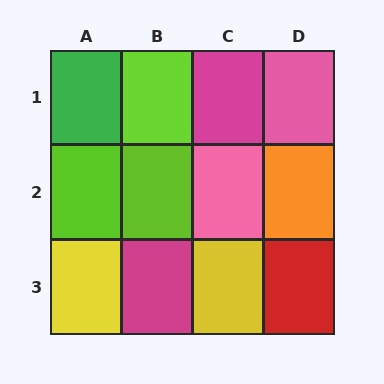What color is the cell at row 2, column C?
Pink.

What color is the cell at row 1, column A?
Green.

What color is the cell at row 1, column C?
Magenta.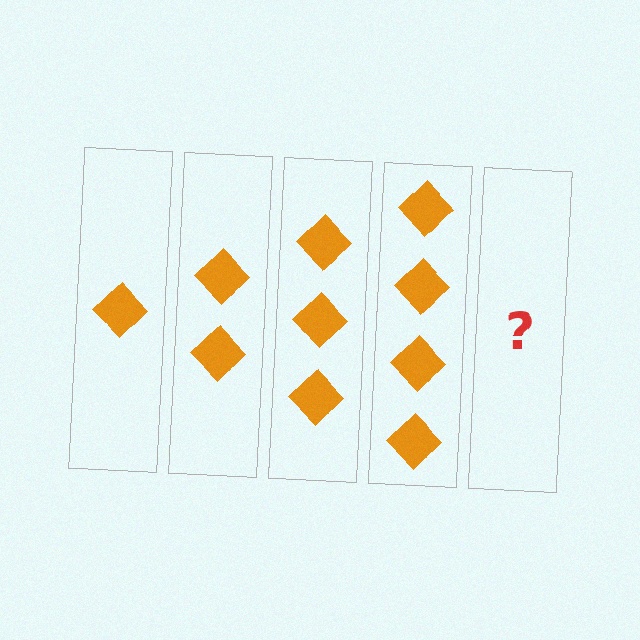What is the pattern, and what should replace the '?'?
The pattern is that each step adds one more diamond. The '?' should be 5 diamonds.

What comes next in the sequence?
The next element should be 5 diamonds.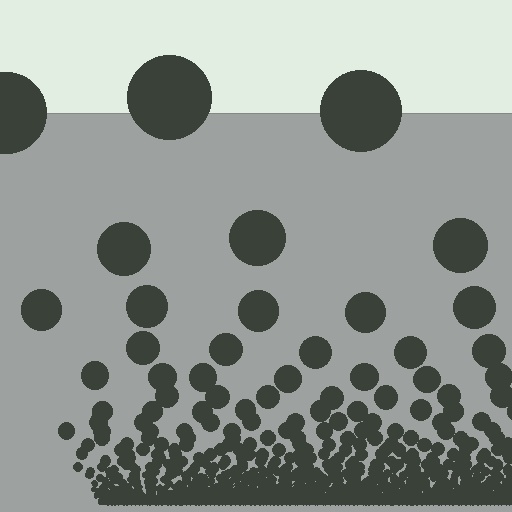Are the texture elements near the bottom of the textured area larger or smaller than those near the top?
Smaller. The gradient is inverted — elements near the bottom are smaller and denser.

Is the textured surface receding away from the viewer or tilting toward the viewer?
The surface appears to tilt toward the viewer. Texture elements get larger and sparser toward the top.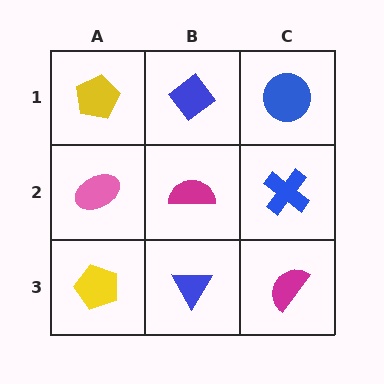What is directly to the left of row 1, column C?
A blue diamond.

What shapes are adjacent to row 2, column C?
A blue circle (row 1, column C), a magenta semicircle (row 3, column C), a magenta semicircle (row 2, column B).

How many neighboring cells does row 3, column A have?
2.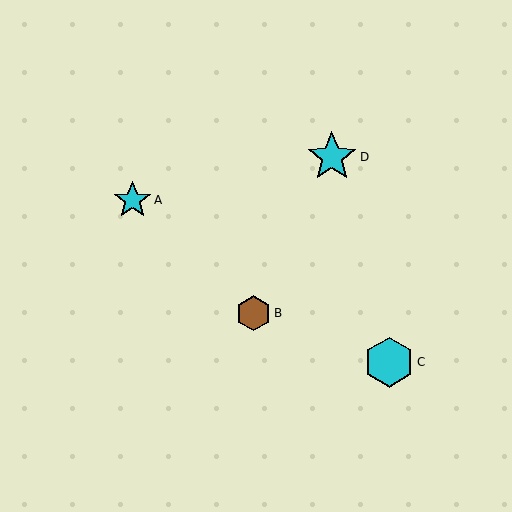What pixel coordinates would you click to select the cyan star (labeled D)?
Click at (332, 157) to select the cyan star D.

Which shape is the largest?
The cyan star (labeled D) is the largest.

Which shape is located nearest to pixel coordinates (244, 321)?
The brown hexagon (labeled B) at (253, 313) is nearest to that location.